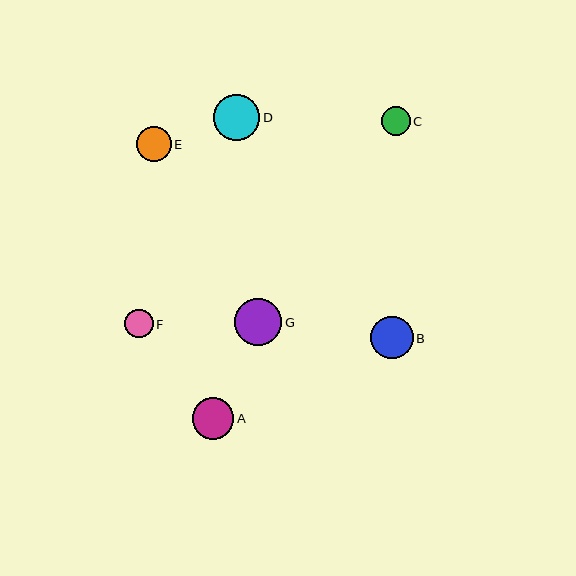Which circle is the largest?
Circle G is the largest with a size of approximately 48 pixels.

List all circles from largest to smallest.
From largest to smallest: G, D, B, A, E, C, F.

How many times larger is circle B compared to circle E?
Circle B is approximately 1.2 times the size of circle E.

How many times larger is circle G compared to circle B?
Circle G is approximately 1.1 times the size of circle B.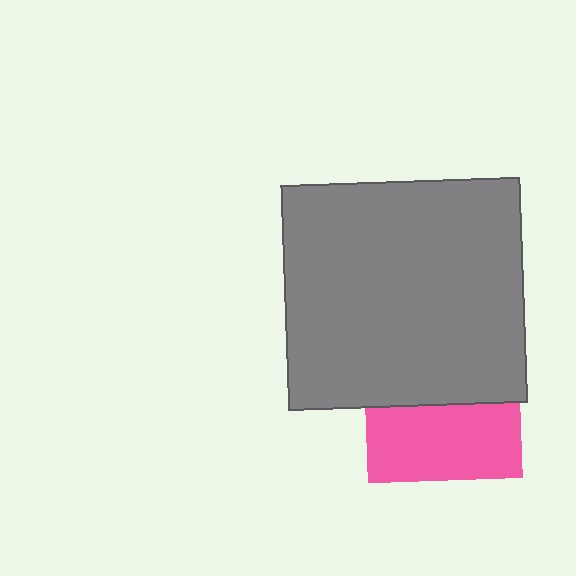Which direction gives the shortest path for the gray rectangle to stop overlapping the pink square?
Moving up gives the shortest separation.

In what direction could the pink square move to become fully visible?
The pink square could move down. That would shift it out from behind the gray rectangle entirely.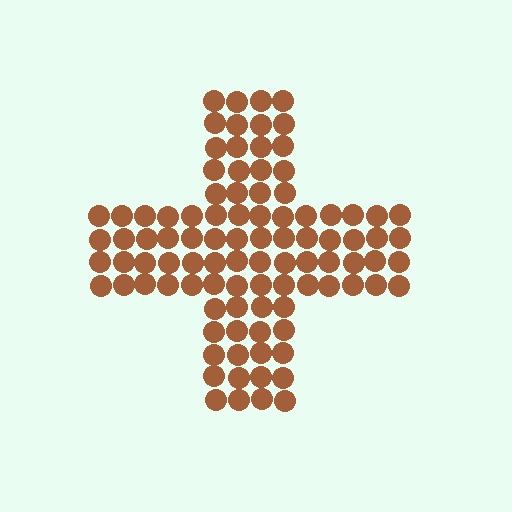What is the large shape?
The large shape is a cross.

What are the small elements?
The small elements are circles.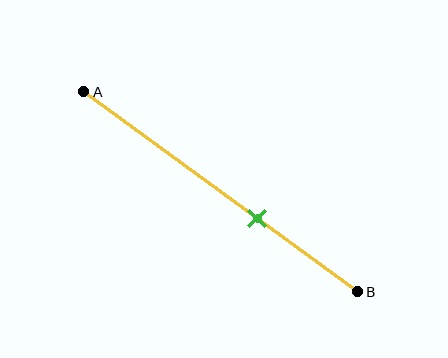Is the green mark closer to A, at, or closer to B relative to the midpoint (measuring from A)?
The green mark is closer to point B than the midpoint of segment AB.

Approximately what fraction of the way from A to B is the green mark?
The green mark is approximately 65% of the way from A to B.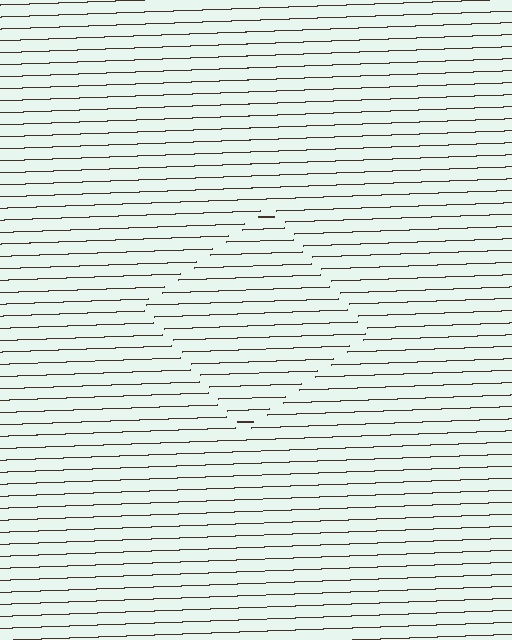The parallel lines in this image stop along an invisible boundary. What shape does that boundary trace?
An illusory square. The interior of the shape contains the same grating, shifted by half a period — the contour is defined by the phase discontinuity where line-ends from the inner and outer gratings abut.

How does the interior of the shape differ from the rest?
The interior of the shape contains the same grating, shifted by half a period — the contour is defined by the phase discontinuity where line-ends from the inner and outer gratings abut.